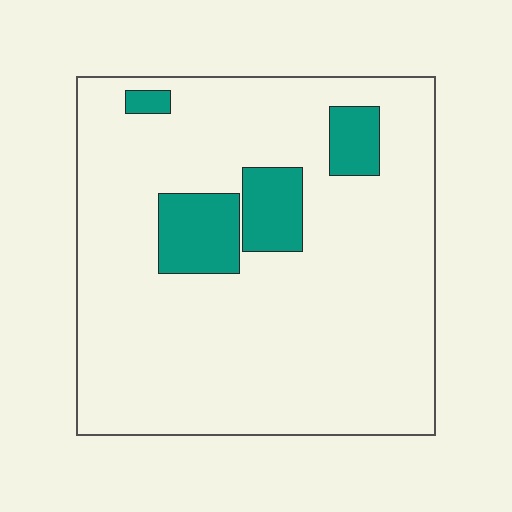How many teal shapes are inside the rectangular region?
4.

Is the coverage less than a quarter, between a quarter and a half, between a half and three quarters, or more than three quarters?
Less than a quarter.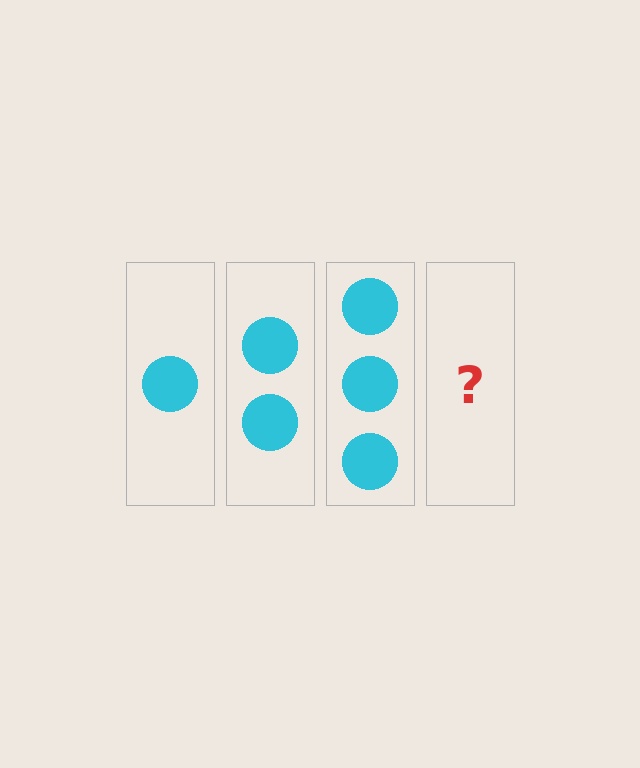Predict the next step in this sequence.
The next step is 4 circles.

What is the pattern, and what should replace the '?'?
The pattern is that each step adds one more circle. The '?' should be 4 circles.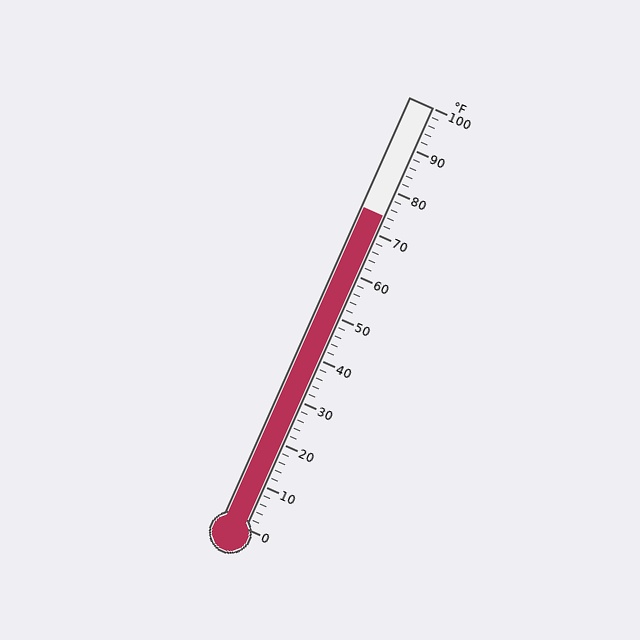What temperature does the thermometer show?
The thermometer shows approximately 74°F.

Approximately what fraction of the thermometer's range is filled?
The thermometer is filled to approximately 75% of its range.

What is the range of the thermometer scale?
The thermometer scale ranges from 0°F to 100°F.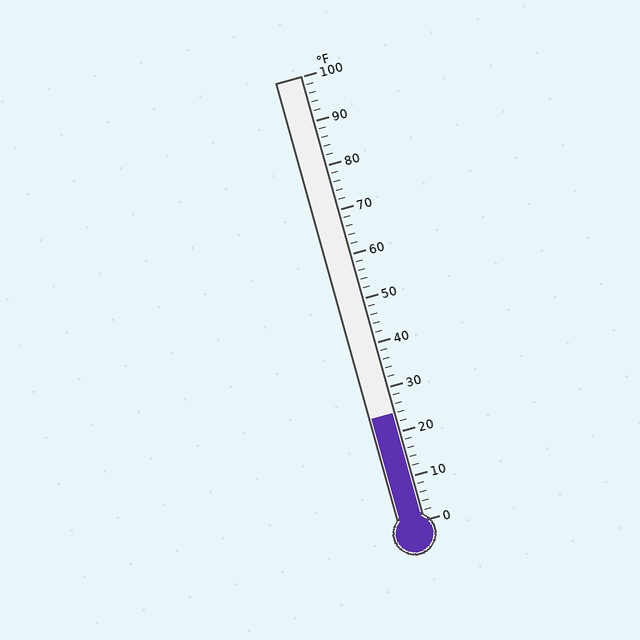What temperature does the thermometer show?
The thermometer shows approximately 24°F.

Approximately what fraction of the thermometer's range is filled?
The thermometer is filled to approximately 25% of its range.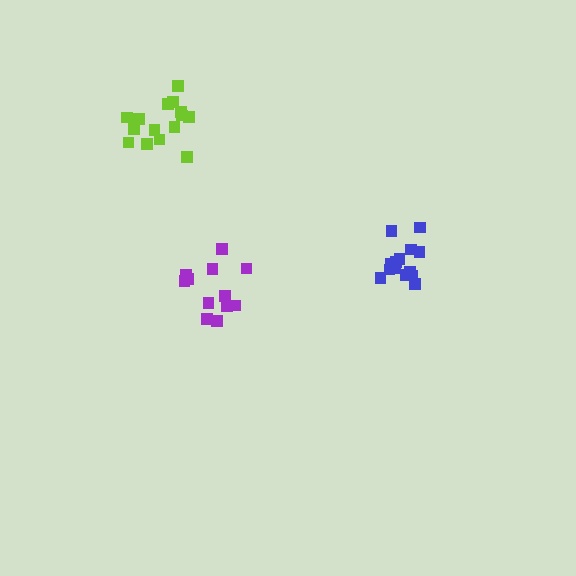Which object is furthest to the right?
The blue cluster is rightmost.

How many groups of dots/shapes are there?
There are 3 groups.